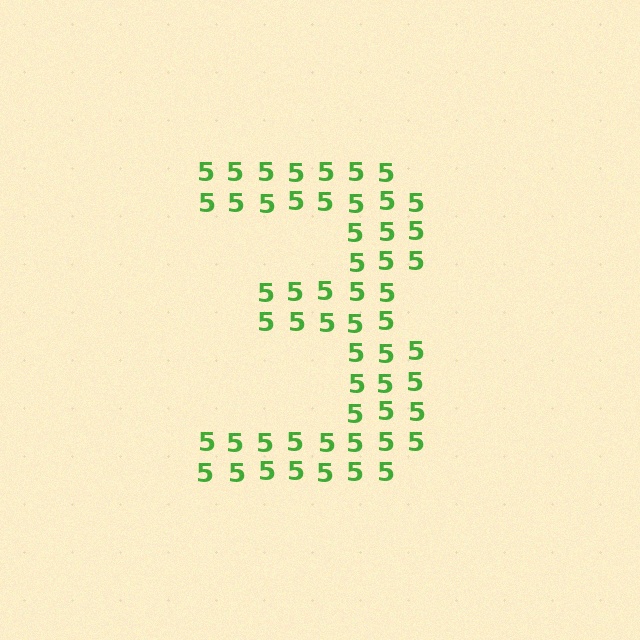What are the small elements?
The small elements are digit 5's.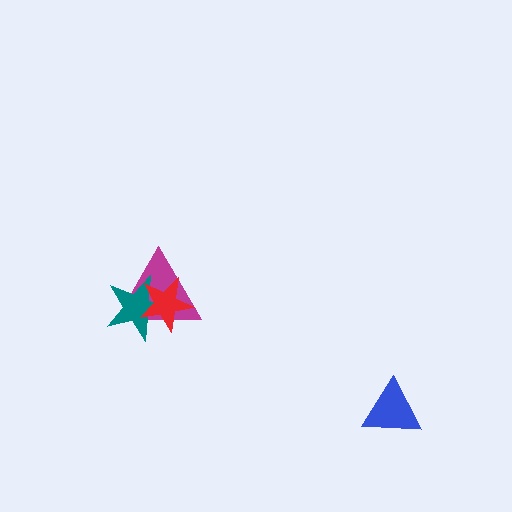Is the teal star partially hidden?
Yes, it is partially covered by another shape.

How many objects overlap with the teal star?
2 objects overlap with the teal star.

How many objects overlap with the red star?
2 objects overlap with the red star.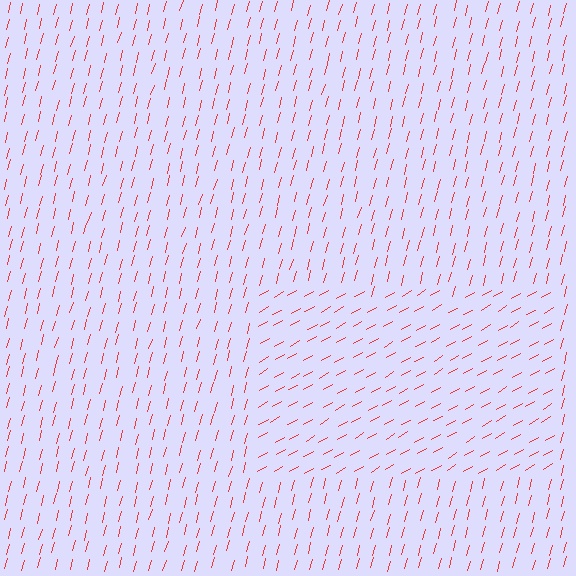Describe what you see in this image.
The image is filled with small red line segments. A rectangle region in the image has lines oriented differently from the surrounding lines, creating a visible texture boundary.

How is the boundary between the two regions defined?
The boundary is defined purely by a change in line orientation (approximately 45 degrees difference). All lines are the same color and thickness.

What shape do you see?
I see a rectangle.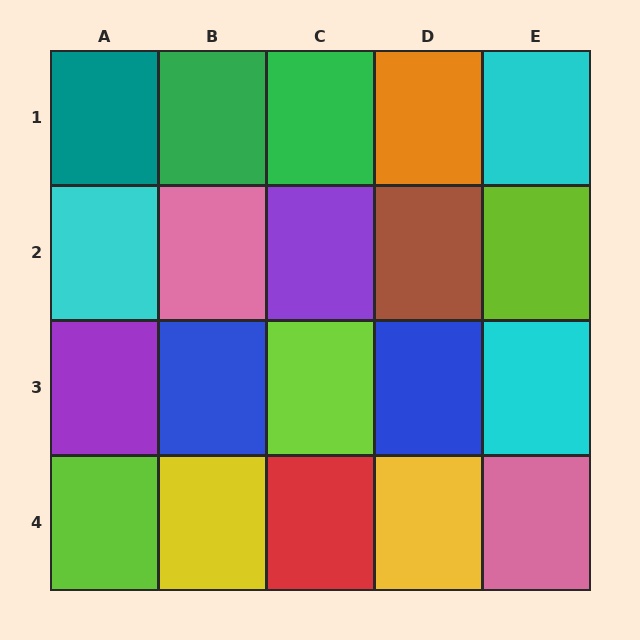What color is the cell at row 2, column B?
Pink.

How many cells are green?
2 cells are green.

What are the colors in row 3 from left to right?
Purple, blue, lime, blue, cyan.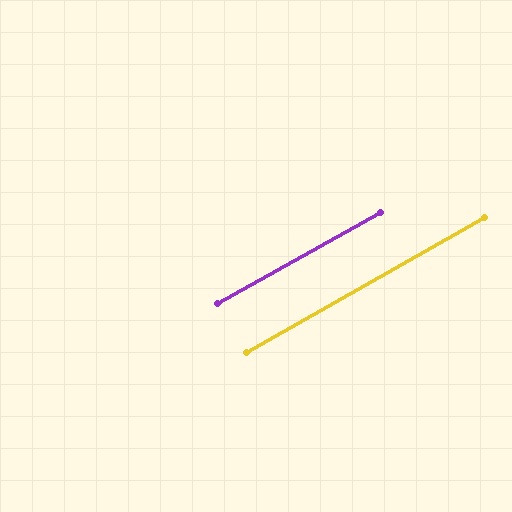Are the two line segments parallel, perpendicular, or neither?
Parallel — their directions differ by only 0.2°.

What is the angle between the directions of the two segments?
Approximately 0 degrees.